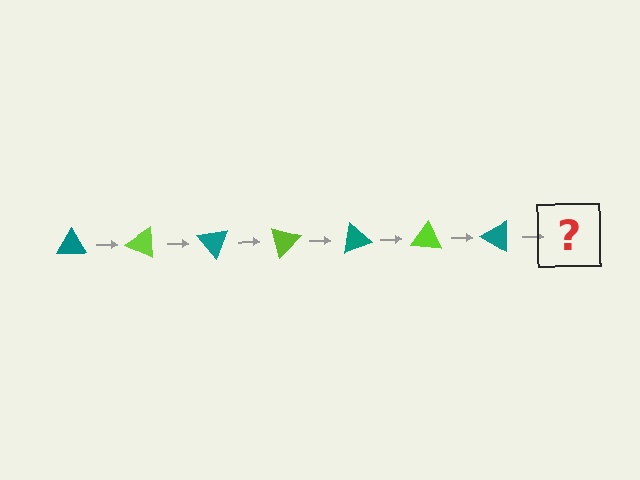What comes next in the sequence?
The next element should be a lime triangle, rotated 175 degrees from the start.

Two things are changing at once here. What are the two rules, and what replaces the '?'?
The two rules are that it rotates 25 degrees each step and the color cycles through teal and lime. The '?' should be a lime triangle, rotated 175 degrees from the start.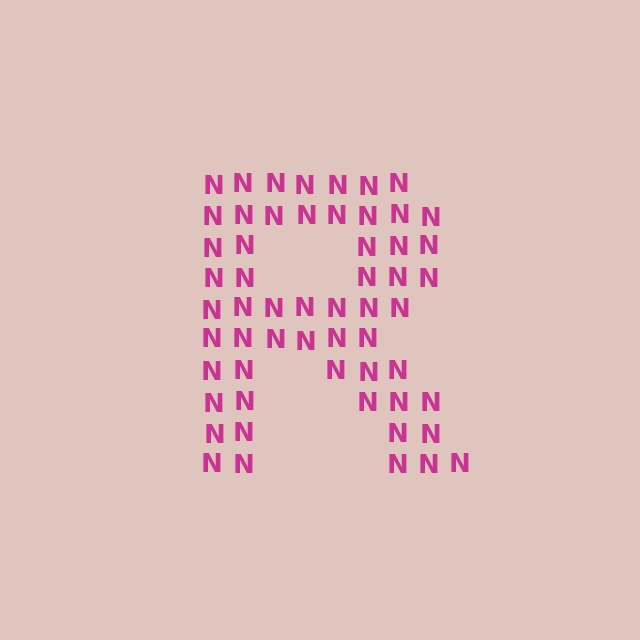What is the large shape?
The large shape is the letter R.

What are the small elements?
The small elements are letter N's.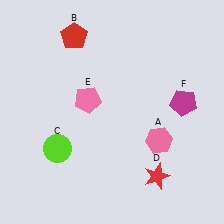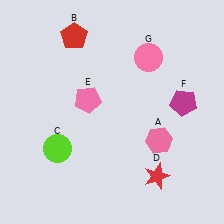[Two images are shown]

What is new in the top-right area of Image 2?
A pink circle (G) was added in the top-right area of Image 2.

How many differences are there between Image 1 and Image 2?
There is 1 difference between the two images.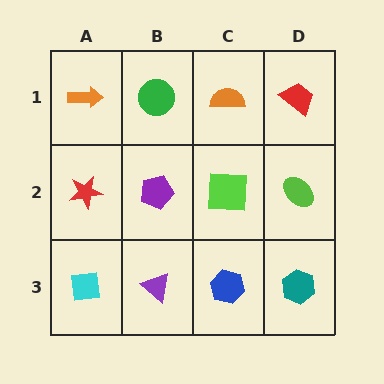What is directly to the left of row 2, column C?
A purple pentagon.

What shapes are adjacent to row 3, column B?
A purple pentagon (row 2, column B), a cyan square (row 3, column A), a blue hexagon (row 3, column C).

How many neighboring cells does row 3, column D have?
2.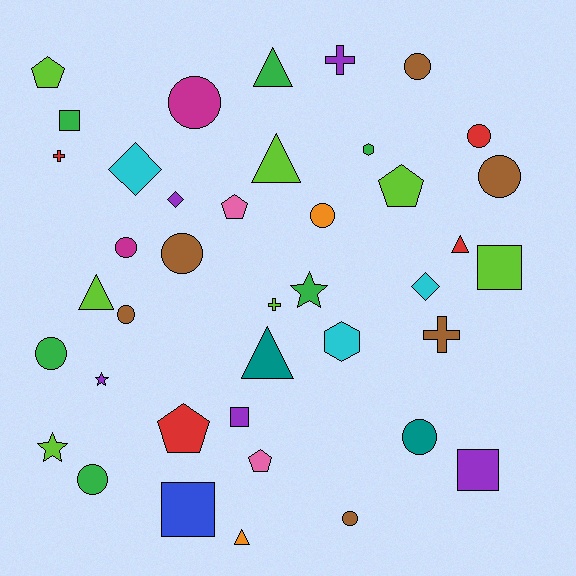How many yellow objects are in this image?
There are no yellow objects.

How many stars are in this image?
There are 3 stars.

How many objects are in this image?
There are 40 objects.